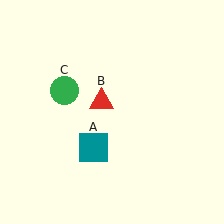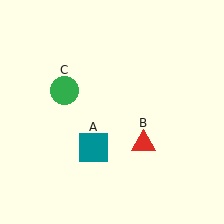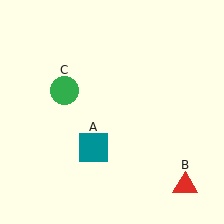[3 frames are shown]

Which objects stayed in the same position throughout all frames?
Teal square (object A) and green circle (object C) remained stationary.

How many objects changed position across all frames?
1 object changed position: red triangle (object B).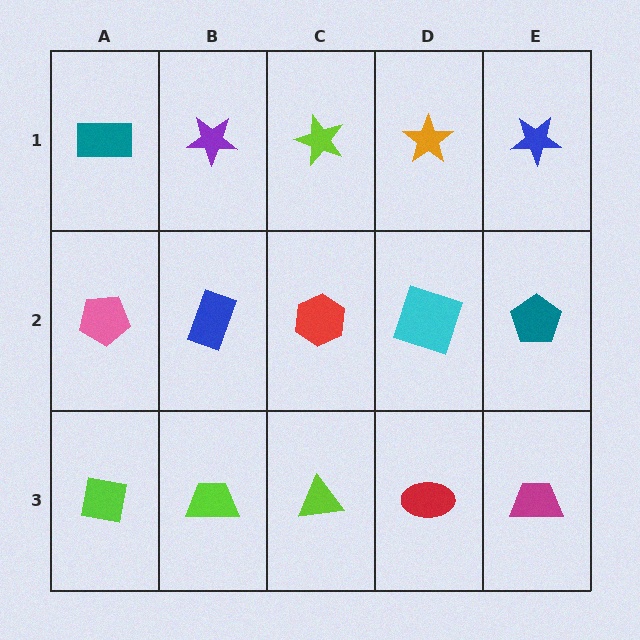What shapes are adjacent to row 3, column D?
A cyan square (row 2, column D), a lime triangle (row 3, column C), a magenta trapezoid (row 3, column E).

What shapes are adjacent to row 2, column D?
An orange star (row 1, column D), a red ellipse (row 3, column D), a red hexagon (row 2, column C), a teal pentagon (row 2, column E).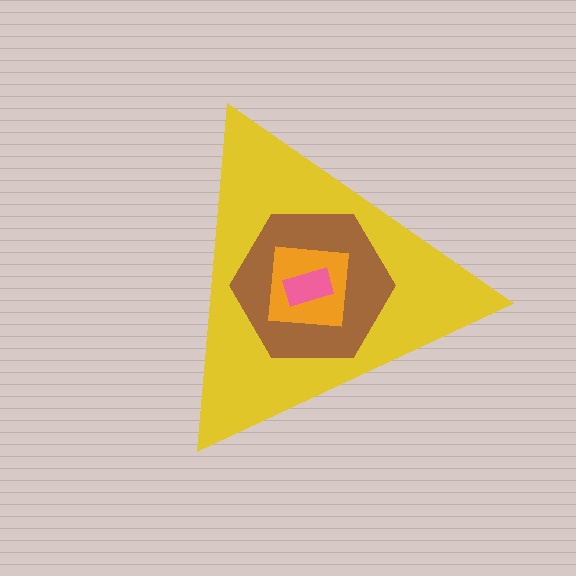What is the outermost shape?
The yellow triangle.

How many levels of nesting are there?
4.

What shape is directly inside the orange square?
The pink rectangle.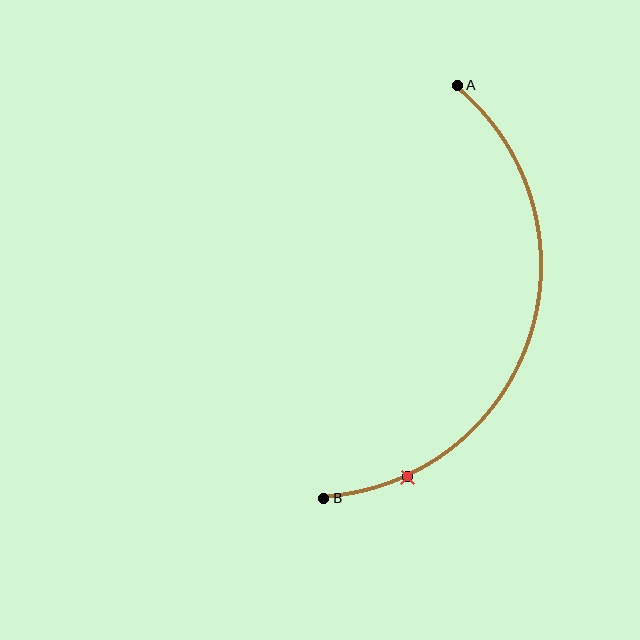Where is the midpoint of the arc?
The arc midpoint is the point on the curve farthest from the straight line joining A and B. It sits to the right of that line.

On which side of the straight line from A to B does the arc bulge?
The arc bulges to the right of the straight line connecting A and B.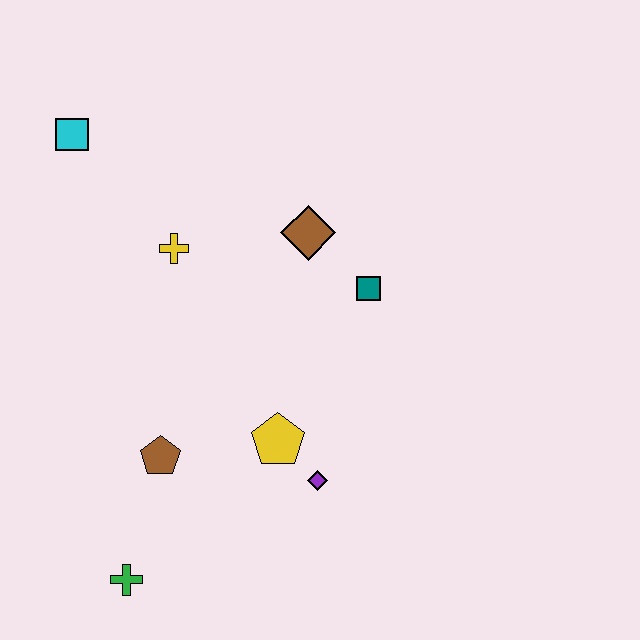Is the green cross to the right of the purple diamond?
No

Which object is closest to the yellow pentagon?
The purple diamond is closest to the yellow pentagon.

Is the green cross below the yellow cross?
Yes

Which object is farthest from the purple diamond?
The cyan square is farthest from the purple diamond.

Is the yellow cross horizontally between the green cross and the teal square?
Yes